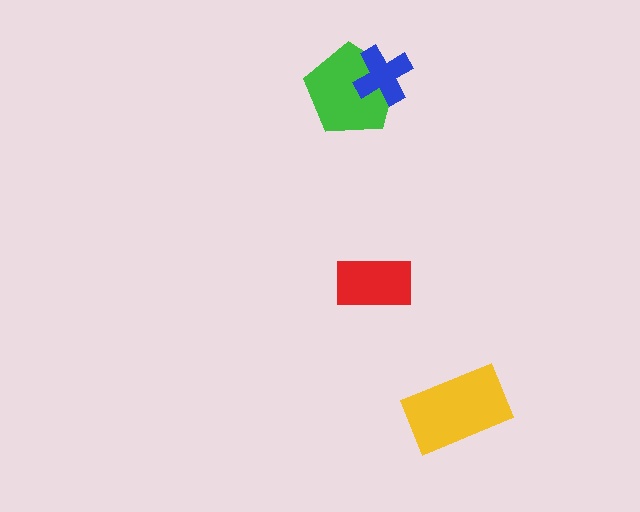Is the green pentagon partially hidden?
Yes, it is partially covered by another shape.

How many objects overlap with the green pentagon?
1 object overlaps with the green pentagon.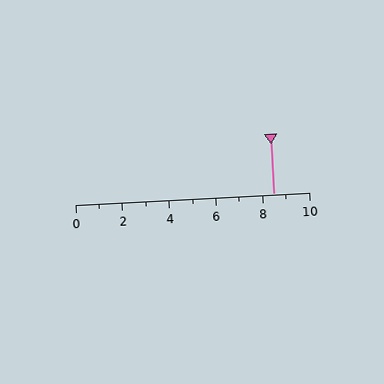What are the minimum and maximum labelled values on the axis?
The axis runs from 0 to 10.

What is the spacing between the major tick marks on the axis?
The major ticks are spaced 2 apart.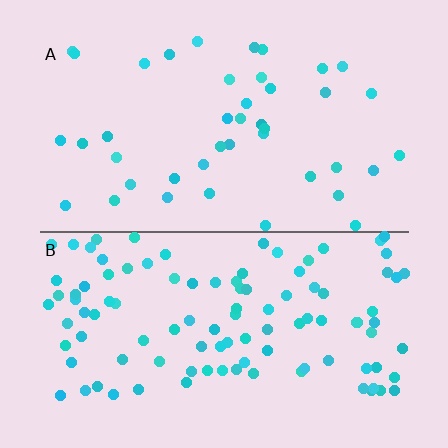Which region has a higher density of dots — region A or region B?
B (the bottom).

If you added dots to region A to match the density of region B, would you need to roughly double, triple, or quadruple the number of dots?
Approximately double.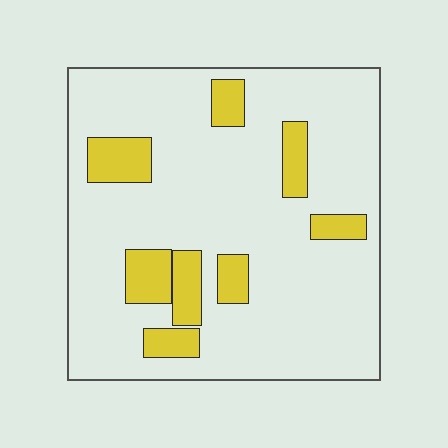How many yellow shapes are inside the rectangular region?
8.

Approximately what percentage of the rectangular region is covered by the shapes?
Approximately 15%.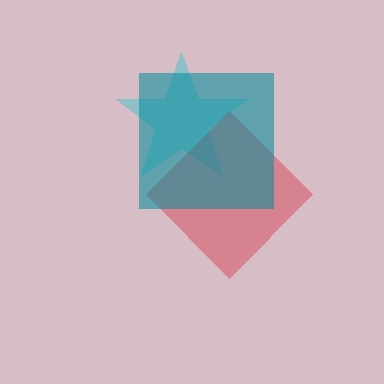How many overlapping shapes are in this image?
There are 3 overlapping shapes in the image.